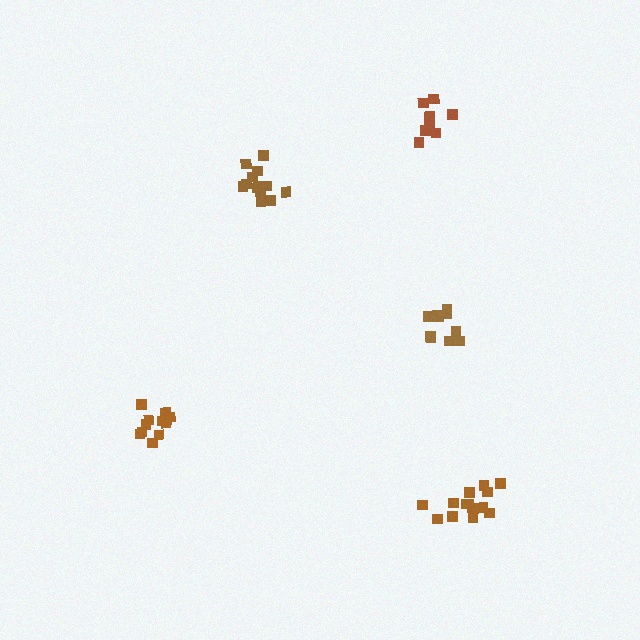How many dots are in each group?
Group 1: 14 dots, Group 2: 10 dots, Group 3: 13 dots, Group 4: 14 dots, Group 5: 9 dots (60 total).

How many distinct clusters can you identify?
There are 5 distinct clusters.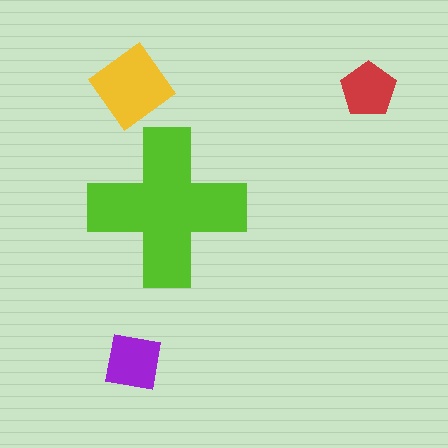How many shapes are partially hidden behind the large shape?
0 shapes are partially hidden.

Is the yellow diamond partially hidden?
No, the yellow diamond is fully visible.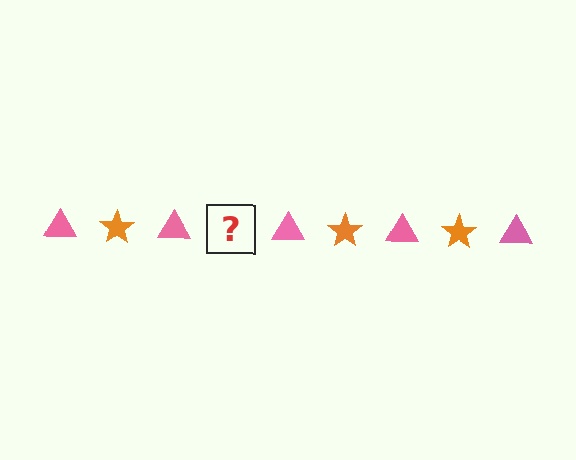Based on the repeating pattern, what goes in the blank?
The blank should be an orange star.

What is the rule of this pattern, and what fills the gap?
The rule is that the pattern alternates between pink triangle and orange star. The gap should be filled with an orange star.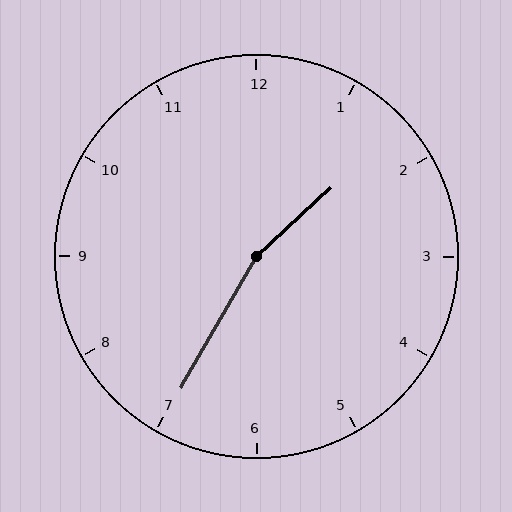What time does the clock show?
1:35.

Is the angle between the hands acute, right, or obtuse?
It is obtuse.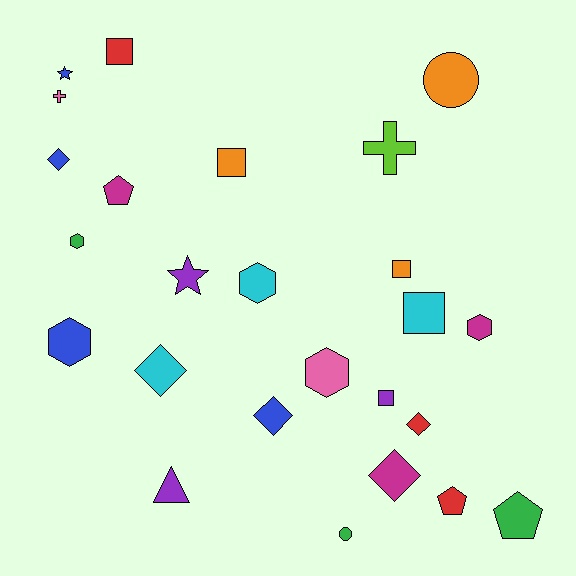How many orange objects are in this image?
There are 3 orange objects.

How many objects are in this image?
There are 25 objects.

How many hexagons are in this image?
There are 5 hexagons.